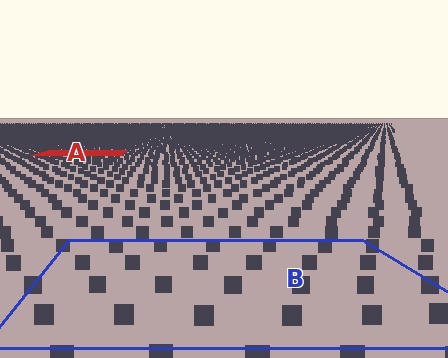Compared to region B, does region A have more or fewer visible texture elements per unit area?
Region A has more texture elements per unit area — they are packed more densely because it is farther away.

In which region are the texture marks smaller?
The texture marks are smaller in region A, because it is farther away.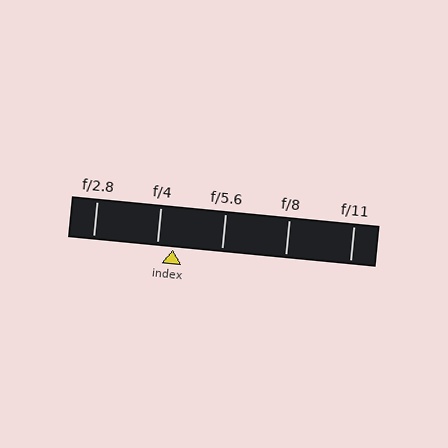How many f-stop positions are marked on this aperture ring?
There are 5 f-stop positions marked.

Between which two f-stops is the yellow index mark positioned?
The index mark is between f/4 and f/5.6.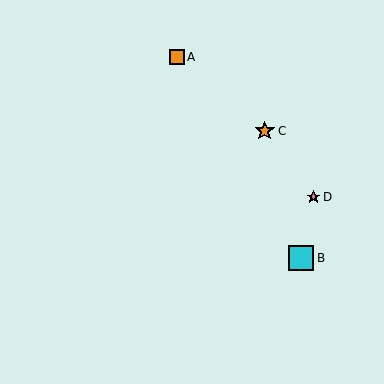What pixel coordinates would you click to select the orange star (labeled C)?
Click at (265, 131) to select the orange star C.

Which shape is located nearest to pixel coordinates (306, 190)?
The pink star (labeled D) at (314, 197) is nearest to that location.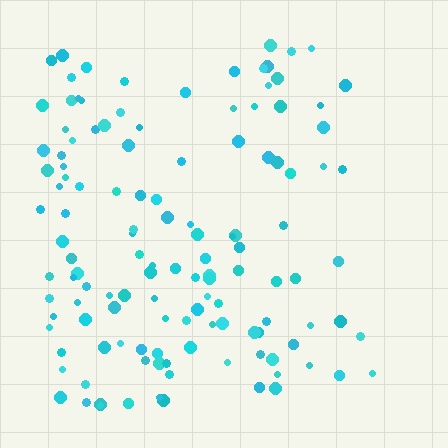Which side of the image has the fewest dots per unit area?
The right.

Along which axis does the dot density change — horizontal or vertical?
Horizontal.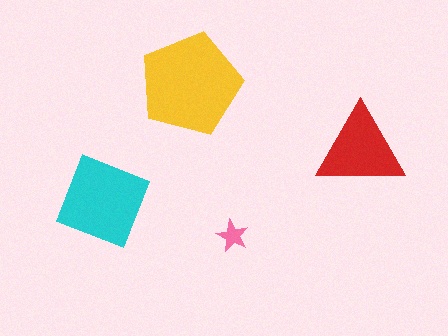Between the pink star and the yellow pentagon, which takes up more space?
The yellow pentagon.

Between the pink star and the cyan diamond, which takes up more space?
The cyan diamond.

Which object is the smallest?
The pink star.